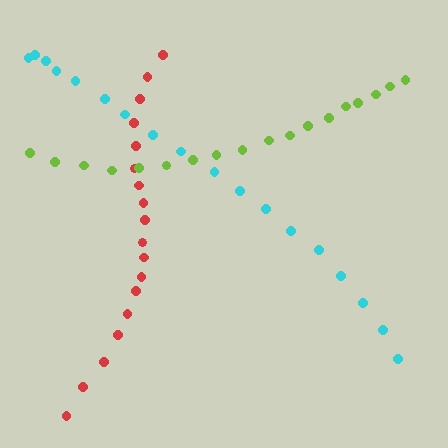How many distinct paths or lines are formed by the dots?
There are 3 distinct paths.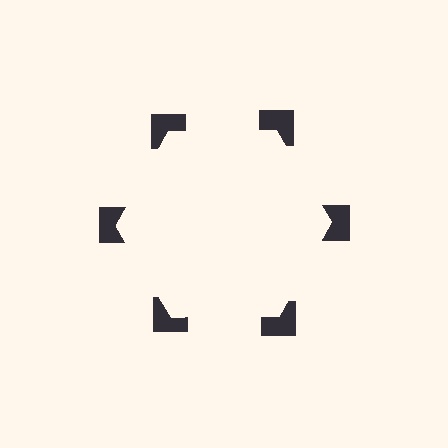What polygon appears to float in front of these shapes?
An illusory hexagon — its edges are inferred from the aligned wedge cuts in the notched squares, not physically drawn.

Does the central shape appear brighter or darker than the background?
It typically appears slightly brighter than the background, even though no actual brightness change is drawn.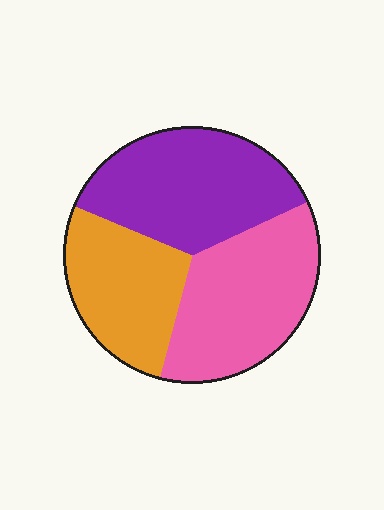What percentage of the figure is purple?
Purple covers about 35% of the figure.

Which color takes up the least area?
Orange, at roughly 25%.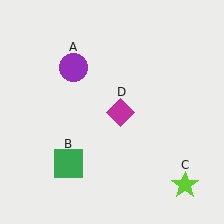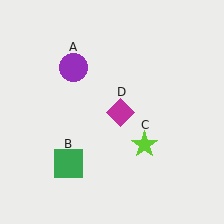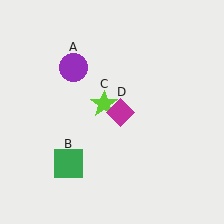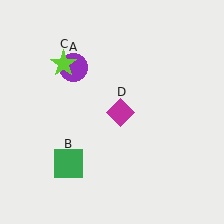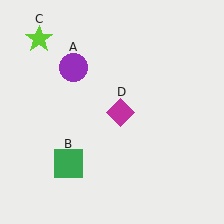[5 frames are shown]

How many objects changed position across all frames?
1 object changed position: lime star (object C).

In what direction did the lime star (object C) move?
The lime star (object C) moved up and to the left.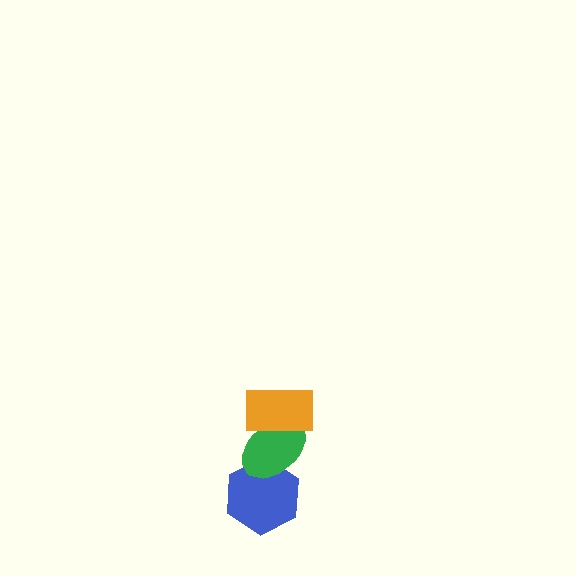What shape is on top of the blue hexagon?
The green ellipse is on top of the blue hexagon.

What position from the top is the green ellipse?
The green ellipse is 2nd from the top.